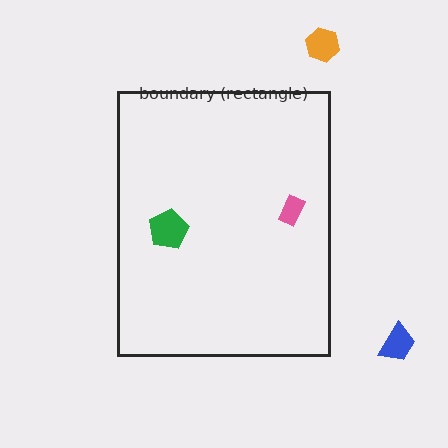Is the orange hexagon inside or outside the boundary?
Outside.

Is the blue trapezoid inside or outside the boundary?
Outside.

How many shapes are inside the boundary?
2 inside, 2 outside.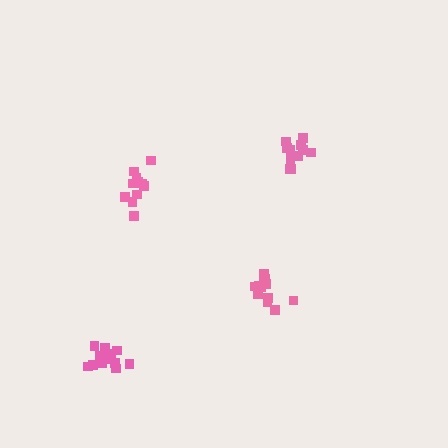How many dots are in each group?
Group 1: 14 dots, Group 2: 14 dots, Group 3: 11 dots, Group 4: 11 dots (50 total).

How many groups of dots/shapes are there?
There are 4 groups.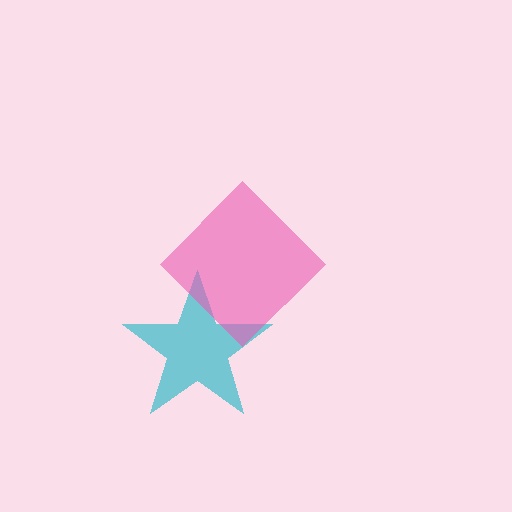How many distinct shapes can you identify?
There are 2 distinct shapes: a cyan star, a pink diamond.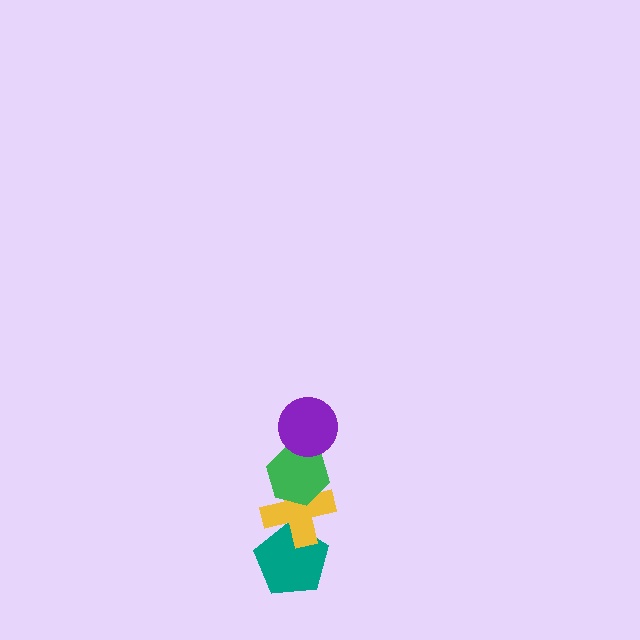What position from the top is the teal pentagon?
The teal pentagon is 4th from the top.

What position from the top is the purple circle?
The purple circle is 1st from the top.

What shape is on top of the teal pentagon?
The yellow cross is on top of the teal pentagon.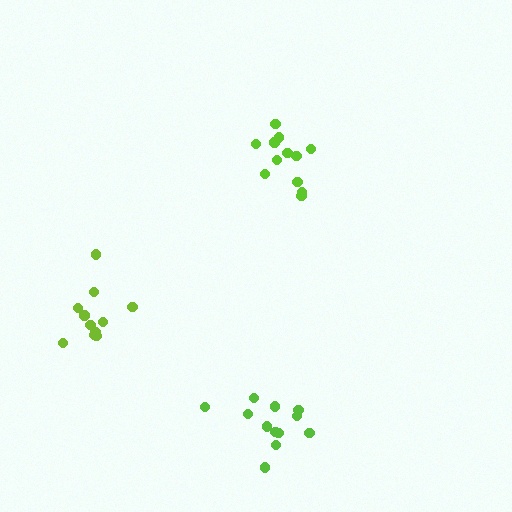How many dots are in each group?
Group 1: 12 dots, Group 2: 11 dots, Group 3: 12 dots (35 total).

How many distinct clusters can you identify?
There are 3 distinct clusters.